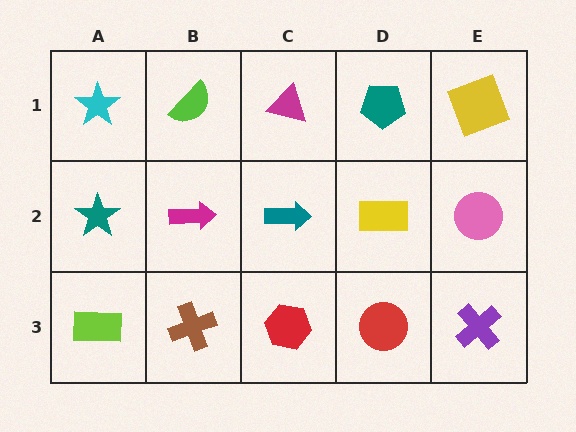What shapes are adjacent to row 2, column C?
A magenta triangle (row 1, column C), a red hexagon (row 3, column C), a magenta arrow (row 2, column B), a yellow rectangle (row 2, column D).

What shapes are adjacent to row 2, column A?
A cyan star (row 1, column A), a lime rectangle (row 3, column A), a magenta arrow (row 2, column B).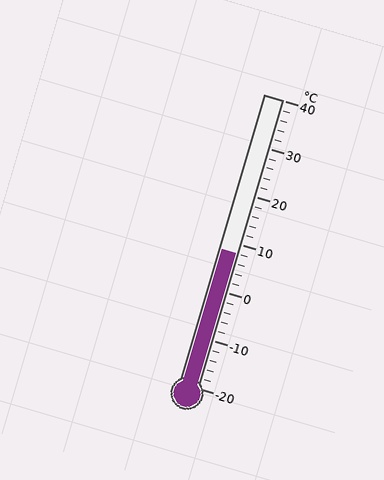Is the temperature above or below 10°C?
The temperature is below 10°C.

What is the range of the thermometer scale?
The thermometer scale ranges from -20°C to 40°C.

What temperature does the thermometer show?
The thermometer shows approximately 8°C.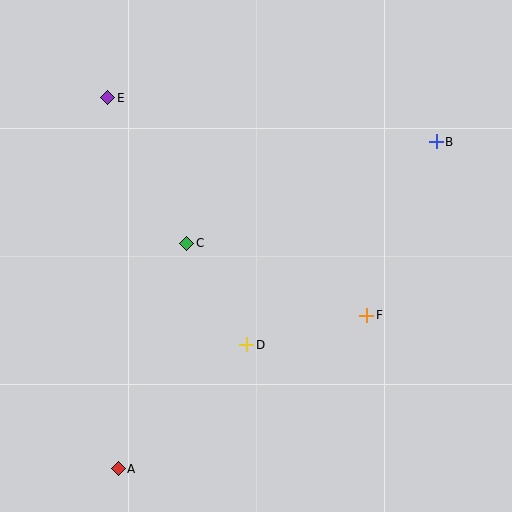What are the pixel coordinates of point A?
Point A is at (118, 469).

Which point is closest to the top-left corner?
Point E is closest to the top-left corner.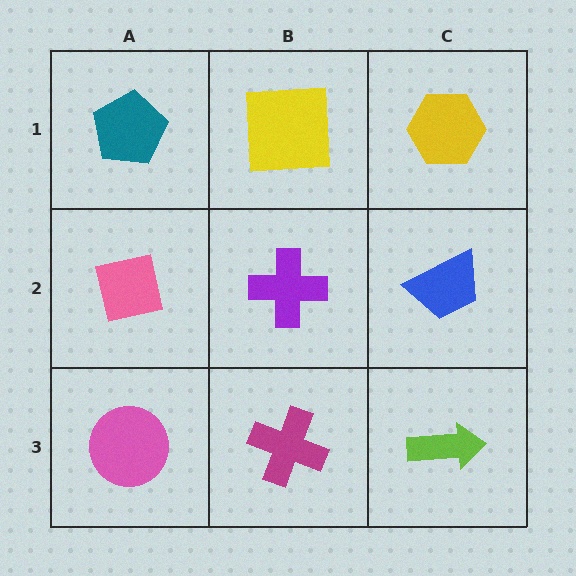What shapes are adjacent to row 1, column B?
A purple cross (row 2, column B), a teal pentagon (row 1, column A), a yellow hexagon (row 1, column C).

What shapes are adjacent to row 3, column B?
A purple cross (row 2, column B), a pink circle (row 3, column A), a lime arrow (row 3, column C).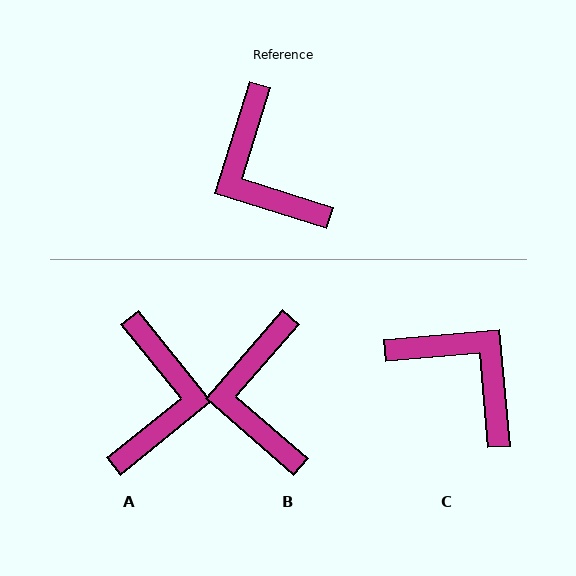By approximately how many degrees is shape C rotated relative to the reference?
Approximately 158 degrees clockwise.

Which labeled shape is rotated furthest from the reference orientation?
C, about 158 degrees away.